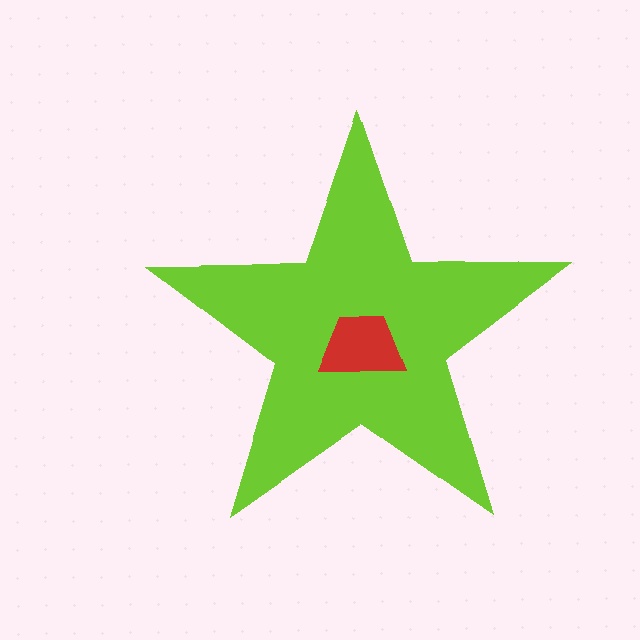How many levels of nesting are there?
2.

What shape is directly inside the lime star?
The red trapezoid.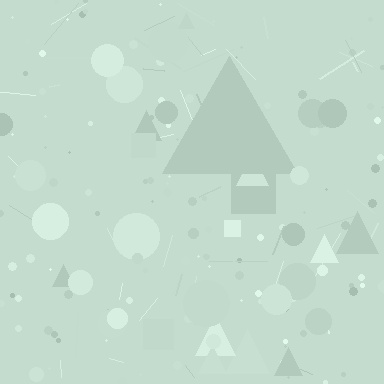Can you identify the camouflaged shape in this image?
The camouflaged shape is a triangle.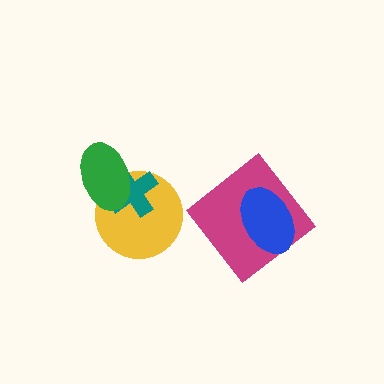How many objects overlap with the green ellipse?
2 objects overlap with the green ellipse.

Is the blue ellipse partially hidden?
No, no other shape covers it.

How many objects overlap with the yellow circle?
2 objects overlap with the yellow circle.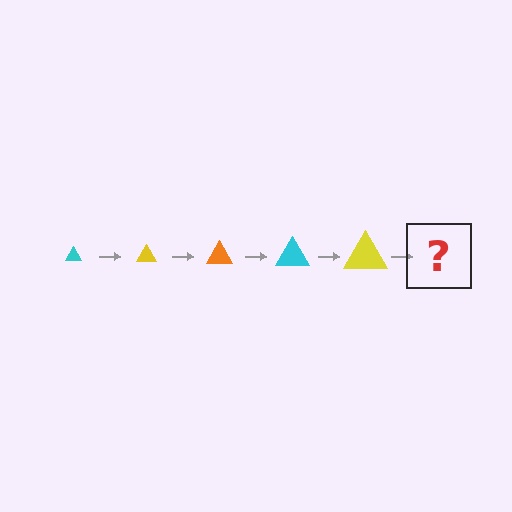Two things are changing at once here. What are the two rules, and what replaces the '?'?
The two rules are that the triangle grows larger each step and the color cycles through cyan, yellow, and orange. The '?' should be an orange triangle, larger than the previous one.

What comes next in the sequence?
The next element should be an orange triangle, larger than the previous one.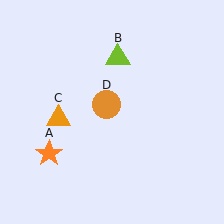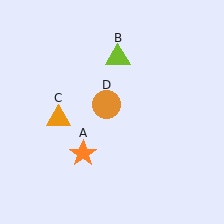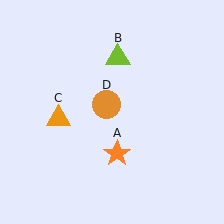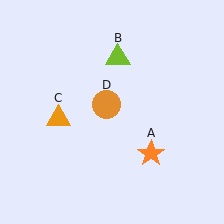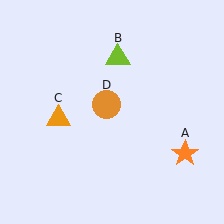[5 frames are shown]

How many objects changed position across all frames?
1 object changed position: orange star (object A).